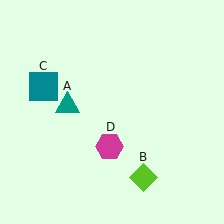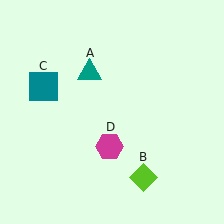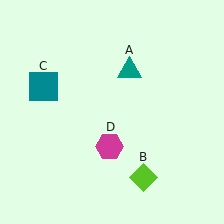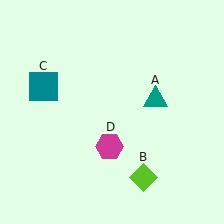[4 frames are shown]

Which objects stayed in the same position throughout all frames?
Lime diamond (object B) and teal square (object C) and magenta hexagon (object D) remained stationary.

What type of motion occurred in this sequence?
The teal triangle (object A) rotated clockwise around the center of the scene.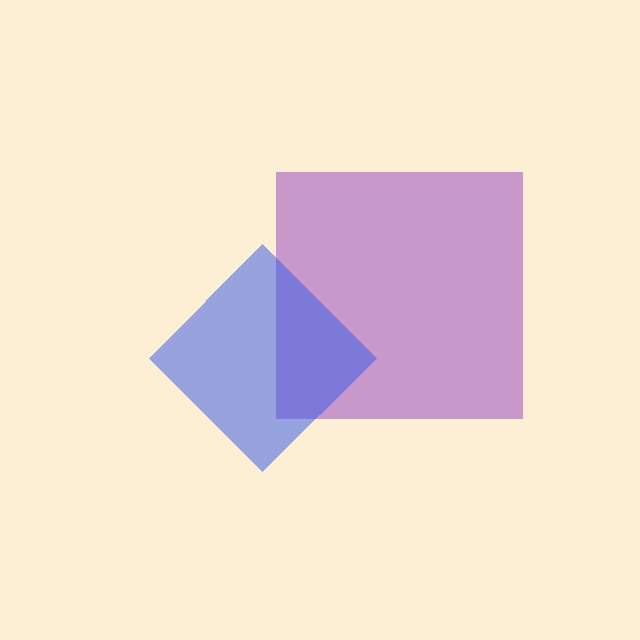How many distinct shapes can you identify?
There are 2 distinct shapes: a purple square, a blue diamond.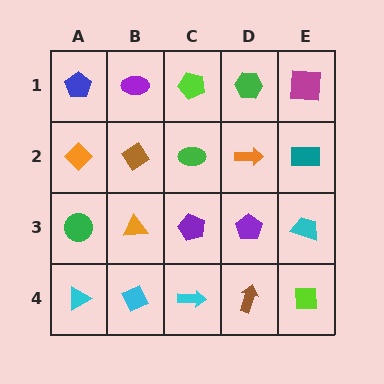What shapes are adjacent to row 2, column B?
A purple ellipse (row 1, column B), an orange triangle (row 3, column B), an orange diamond (row 2, column A), a green ellipse (row 2, column C).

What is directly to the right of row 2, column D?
A teal rectangle.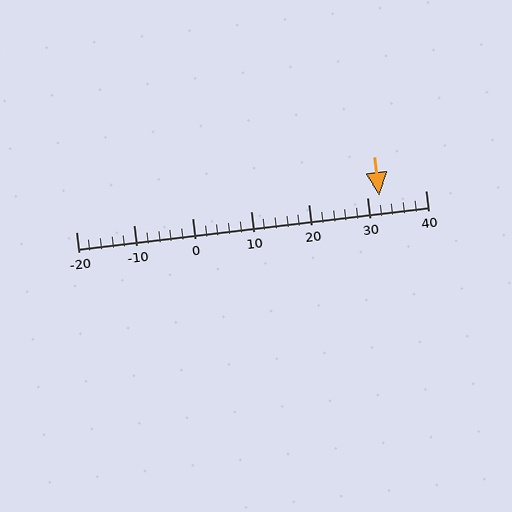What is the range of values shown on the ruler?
The ruler shows values from -20 to 40.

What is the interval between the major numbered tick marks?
The major tick marks are spaced 10 units apart.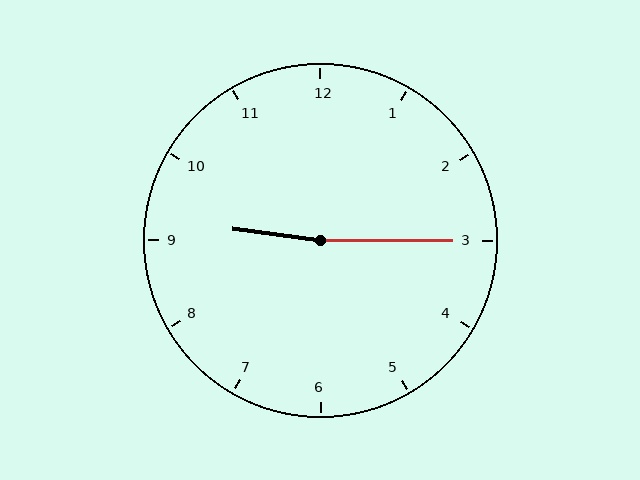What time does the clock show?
9:15.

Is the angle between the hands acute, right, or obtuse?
It is obtuse.